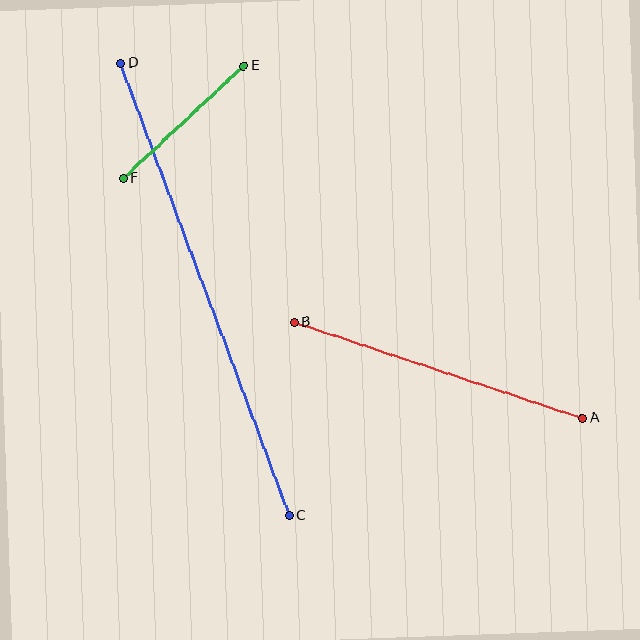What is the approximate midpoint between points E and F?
The midpoint is at approximately (183, 122) pixels.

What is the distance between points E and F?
The distance is approximately 165 pixels.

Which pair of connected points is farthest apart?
Points C and D are farthest apart.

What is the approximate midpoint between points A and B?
The midpoint is at approximately (438, 370) pixels.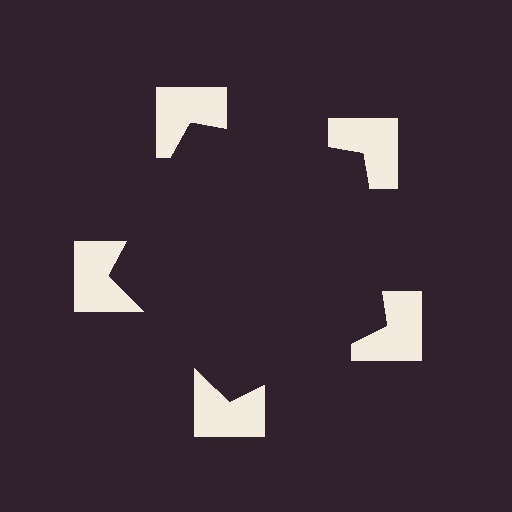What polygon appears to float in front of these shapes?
An illusory pentagon — its edges are inferred from the aligned wedge cuts in the notched squares, not physically drawn.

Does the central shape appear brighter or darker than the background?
It typically appears slightly darker than the background, even though no actual brightness change is drawn.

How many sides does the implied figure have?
5 sides.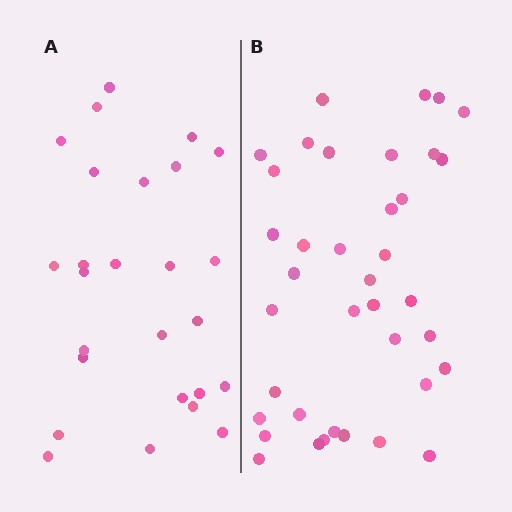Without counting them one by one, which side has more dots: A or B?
Region B (the right region) has more dots.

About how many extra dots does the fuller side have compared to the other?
Region B has roughly 12 or so more dots than region A.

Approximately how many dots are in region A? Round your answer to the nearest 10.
About 30 dots. (The exact count is 26, which rounds to 30.)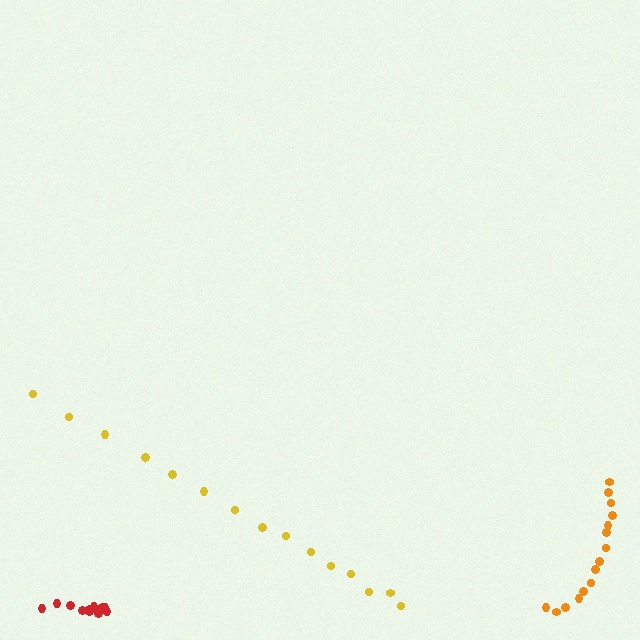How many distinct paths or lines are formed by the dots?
There are 3 distinct paths.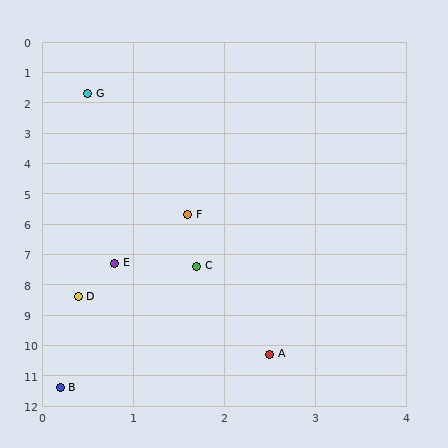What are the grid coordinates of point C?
Point C is at approximately (1.7, 7.4).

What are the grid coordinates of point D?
Point D is at approximately (0.4, 8.4).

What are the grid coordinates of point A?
Point A is at approximately (2.5, 10.3).